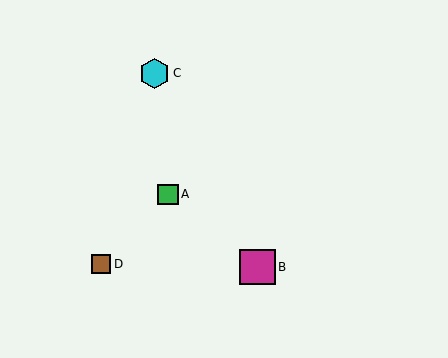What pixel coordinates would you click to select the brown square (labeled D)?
Click at (101, 264) to select the brown square D.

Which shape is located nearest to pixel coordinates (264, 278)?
The magenta square (labeled B) at (257, 267) is nearest to that location.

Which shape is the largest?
The magenta square (labeled B) is the largest.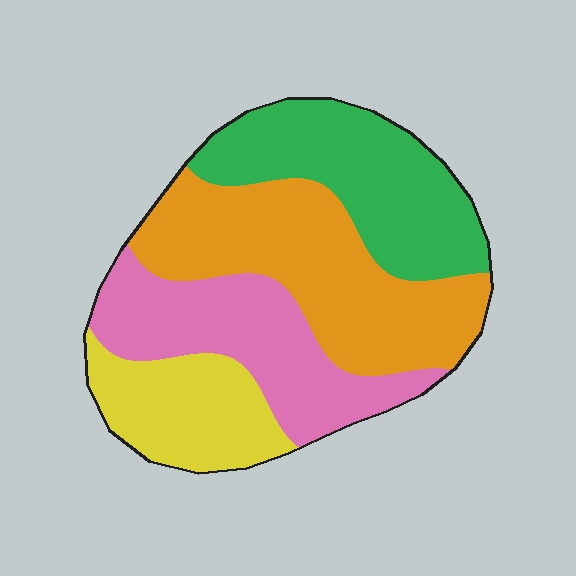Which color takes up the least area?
Yellow, at roughly 15%.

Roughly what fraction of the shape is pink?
Pink takes up about one quarter (1/4) of the shape.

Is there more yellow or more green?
Green.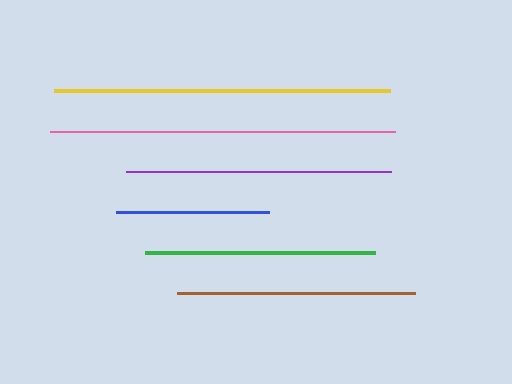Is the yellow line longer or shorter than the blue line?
The yellow line is longer than the blue line.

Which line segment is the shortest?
The blue line is the shortest at approximately 153 pixels.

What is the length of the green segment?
The green segment is approximately 230 pixels long.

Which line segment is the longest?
The pink line is the longest at approximately 344 pixels.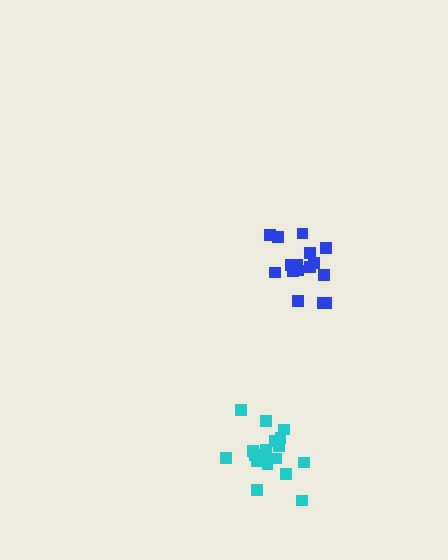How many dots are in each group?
Group 1: 18 dots, Group 2: 17 dots (35 total).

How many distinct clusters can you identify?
There are 2 distinct clusters.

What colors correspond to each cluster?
The clusters are colored: cyan, blue.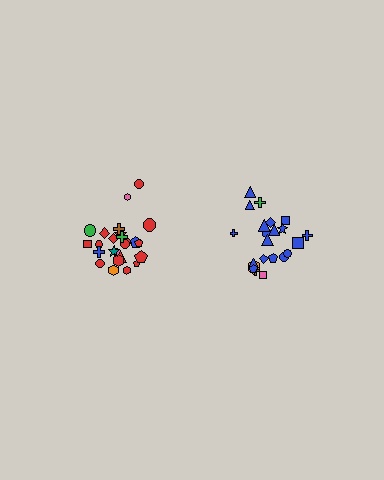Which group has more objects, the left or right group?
The left group.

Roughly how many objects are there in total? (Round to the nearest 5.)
Roughly 45 objects in total.